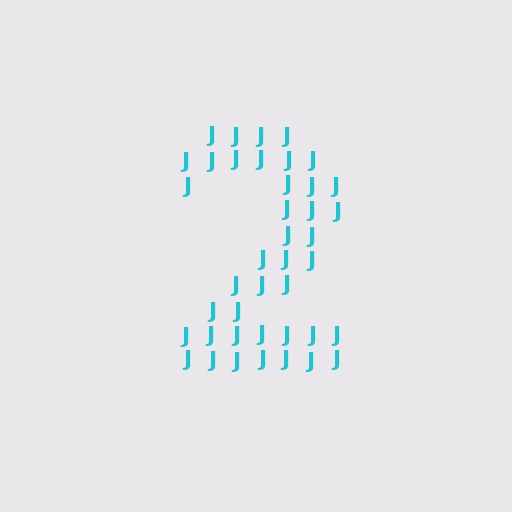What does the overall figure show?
The overall figure shows the digit 2.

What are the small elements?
The small elements are letter J's.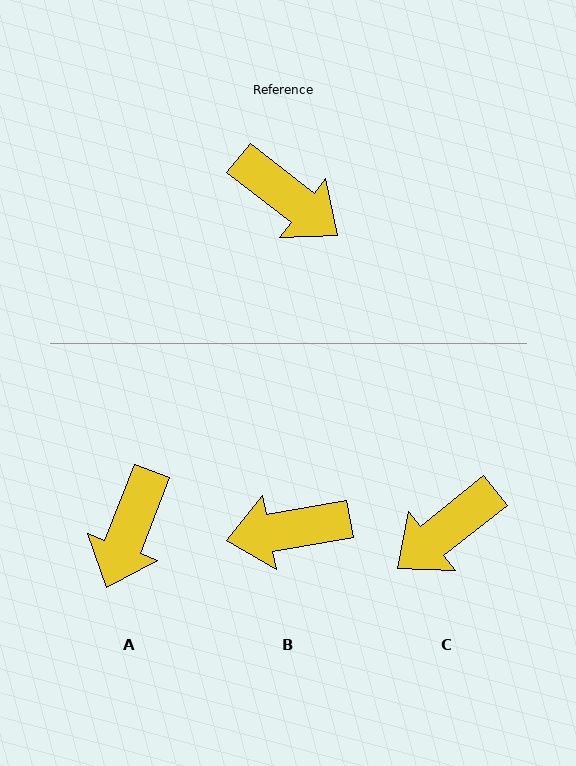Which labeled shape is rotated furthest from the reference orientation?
B, about 132 degrees away.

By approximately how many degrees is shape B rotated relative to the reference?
Approximately 132 degrees clockwise.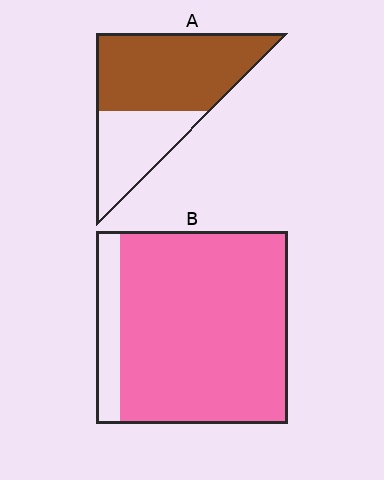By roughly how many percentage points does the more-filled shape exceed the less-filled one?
By roughly 25 percentage points (B over A).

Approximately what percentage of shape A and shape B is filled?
A is approximately 65% and B is approximately 90%.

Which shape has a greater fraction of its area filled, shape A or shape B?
Shape B.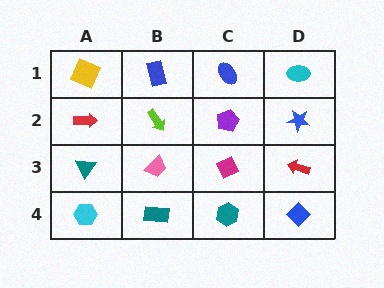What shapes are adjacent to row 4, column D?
A red arrow (row 3, column D), a teal hexagon (row 4, column C).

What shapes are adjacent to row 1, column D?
A blue star (row 2, column D), a blue ellipse (row 1, column C).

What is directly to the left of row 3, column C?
A pink trapezoid.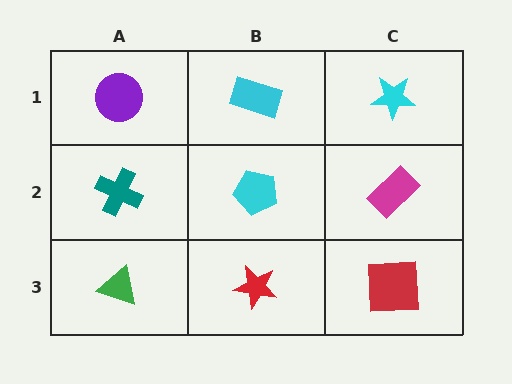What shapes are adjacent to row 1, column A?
A teal cross (row 2, column A), a cyan rectangle (row 1, column B).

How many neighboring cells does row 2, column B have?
4.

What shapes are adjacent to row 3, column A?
A teal cross (row 2, column A), a red star (row 3, column B).